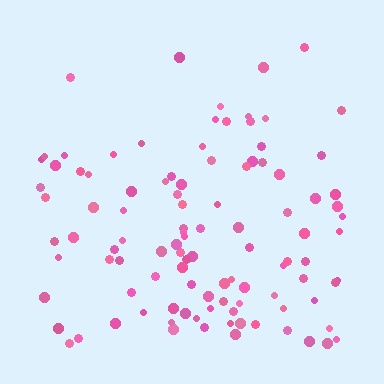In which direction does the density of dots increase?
From top to bottom, with the bottom side densest.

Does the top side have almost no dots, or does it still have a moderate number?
Still a moderate number, just noticeably fewer than the bottom.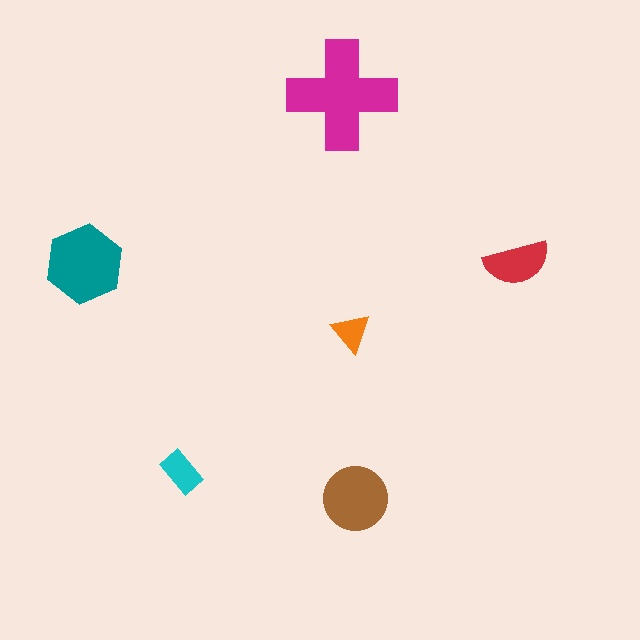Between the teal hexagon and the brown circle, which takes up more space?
The teal hexagon.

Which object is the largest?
The magenta cross.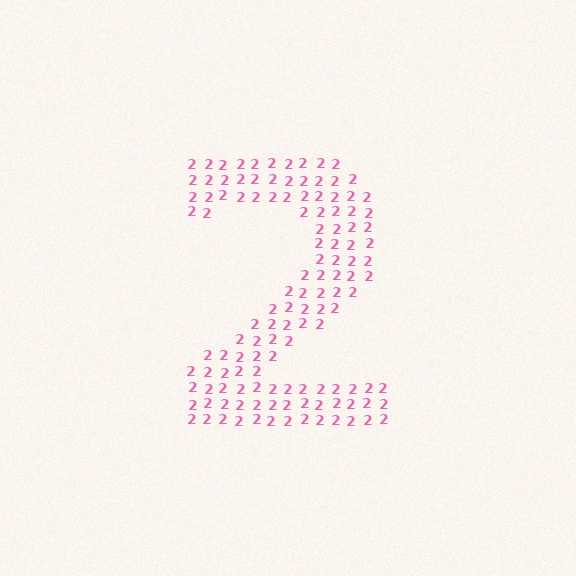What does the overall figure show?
The overall figure shows the digit 2.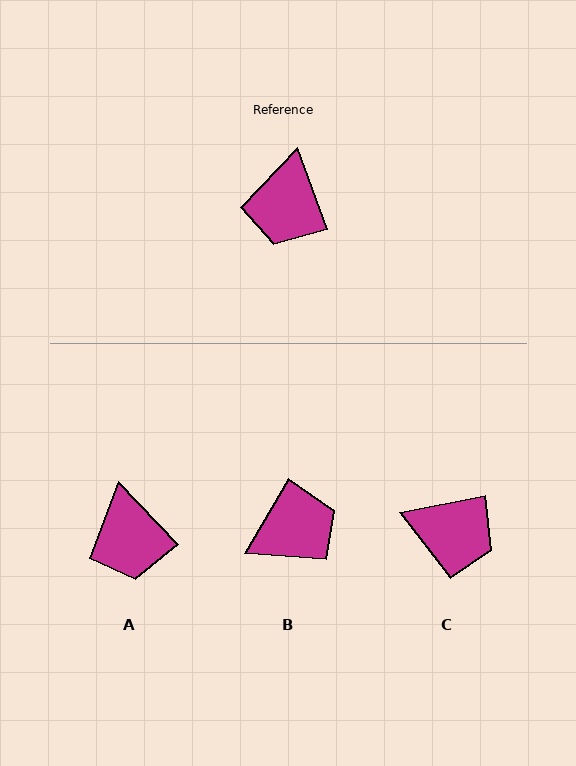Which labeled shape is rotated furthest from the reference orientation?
B, about 130 degrees away.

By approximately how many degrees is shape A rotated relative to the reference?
Approximately 24 degrees counter-clockwise.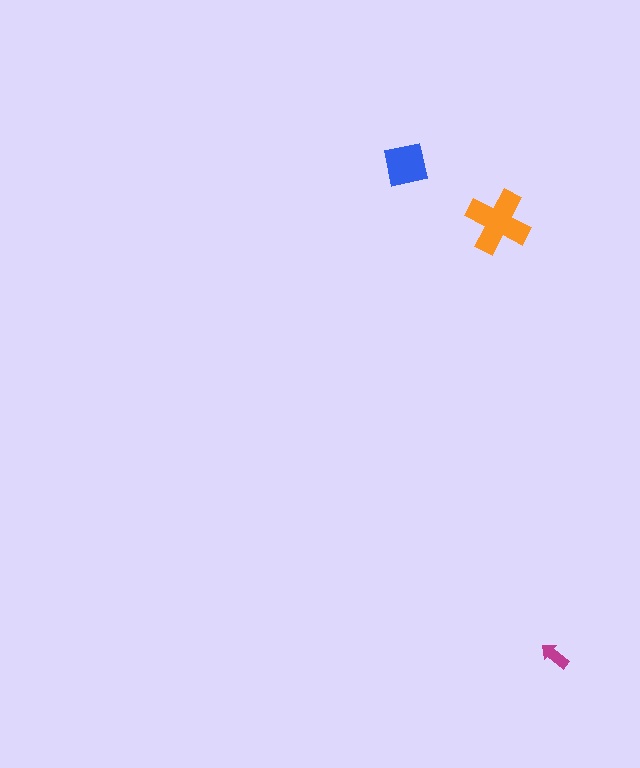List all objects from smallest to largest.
The magenta arrow, the blue square, the orange cross.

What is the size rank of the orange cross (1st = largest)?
1st.